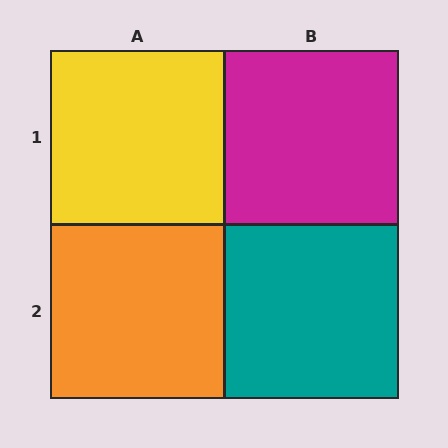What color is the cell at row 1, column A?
Yellow.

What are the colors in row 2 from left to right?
Orange, teal.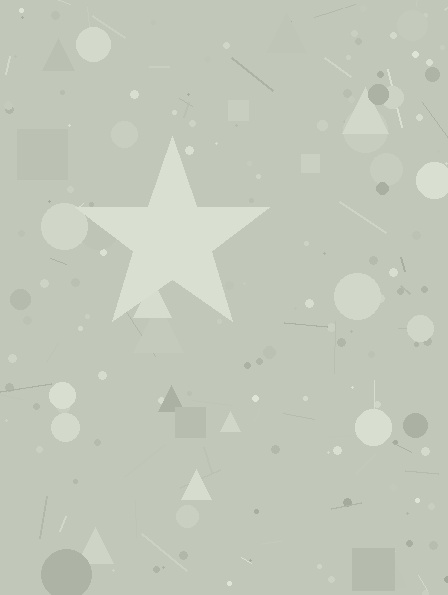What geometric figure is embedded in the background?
A star is embedded in the background.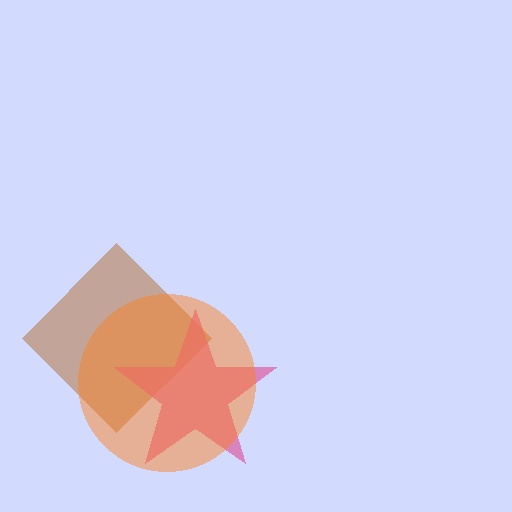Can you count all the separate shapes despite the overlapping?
Yes, there are 3 separate shapes.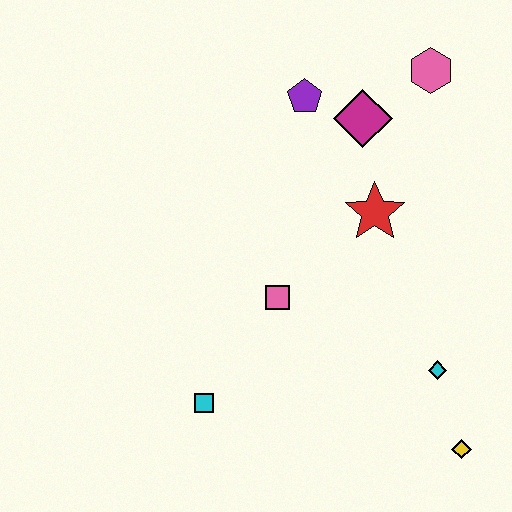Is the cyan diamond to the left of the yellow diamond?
Yes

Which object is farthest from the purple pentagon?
The yellow diamond is farthest from the purple pentagon.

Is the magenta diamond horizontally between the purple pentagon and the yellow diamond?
Yes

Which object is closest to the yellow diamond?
The cyan diamond is closest to the yellow diamond.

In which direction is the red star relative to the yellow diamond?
The red star is above the yellow diamond.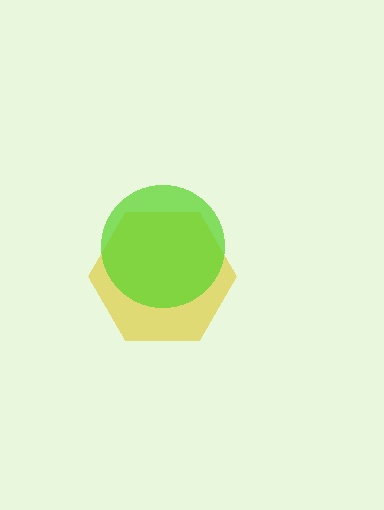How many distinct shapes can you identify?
There are 2 distinct shapes: a yellow hexagon, a lime circle.